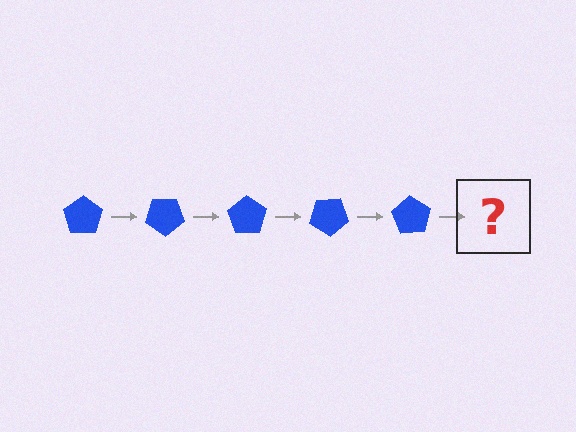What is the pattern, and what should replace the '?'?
The pattern is that the pentagon rotates 35 degrees each step. The '?' should be a blue pentagon rotated 175 degrees.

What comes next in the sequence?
The next element should be a blue pentagon rotated 175 degrees.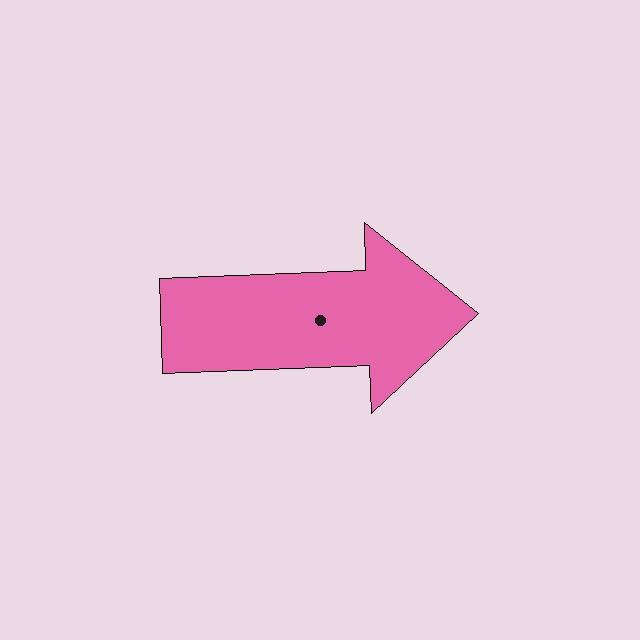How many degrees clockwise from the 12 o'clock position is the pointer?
Approximately 88 degrees.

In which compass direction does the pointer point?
East.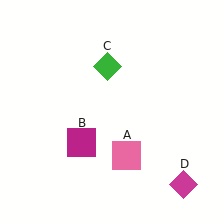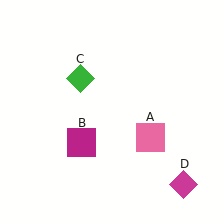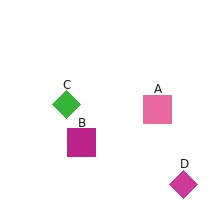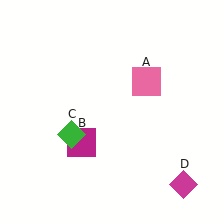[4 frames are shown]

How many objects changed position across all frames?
2 objects changed position: pink square (object A), green diamond (object C).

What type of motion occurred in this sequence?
The pink square (object A), green diamond (object C) rotated counterclockwise around the center of the scene.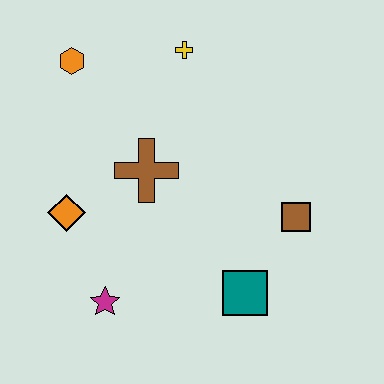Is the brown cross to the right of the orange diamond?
Yes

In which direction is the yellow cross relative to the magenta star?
The yellow cross is above the magenta star.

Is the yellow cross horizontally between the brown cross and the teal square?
Yes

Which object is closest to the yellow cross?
The orange hexagon is closest to the yellow cross.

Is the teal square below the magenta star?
No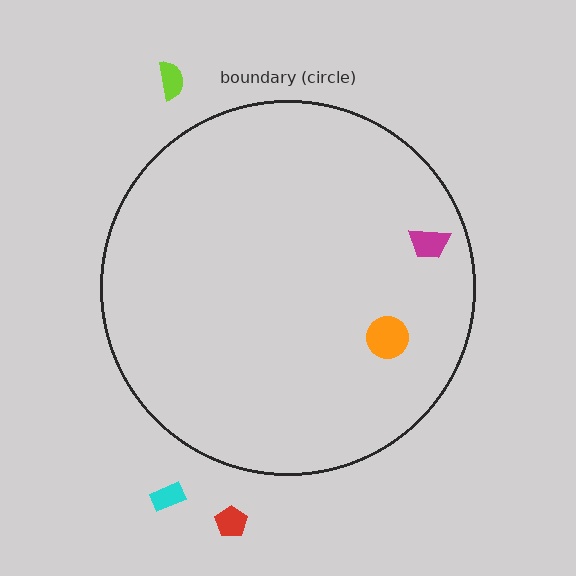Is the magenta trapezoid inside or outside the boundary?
Inside.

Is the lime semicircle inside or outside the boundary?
Outside.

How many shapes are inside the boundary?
2 inside, 3 outside.